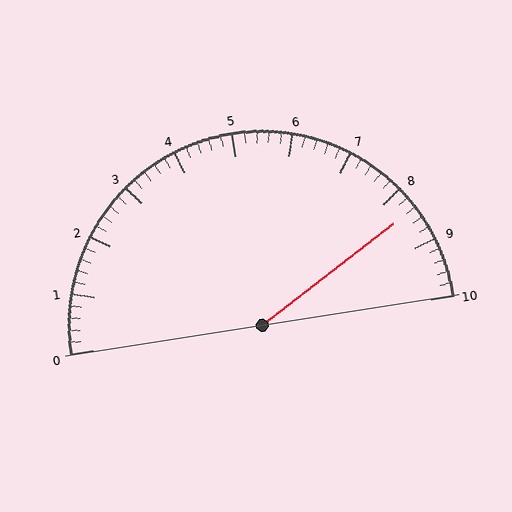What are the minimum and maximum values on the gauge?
The gauge ranges from 0 to 10.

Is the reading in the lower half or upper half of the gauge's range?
The reading is in the upper half of the range (0 to 10).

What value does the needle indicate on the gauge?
The needle indicates approximately 8.4.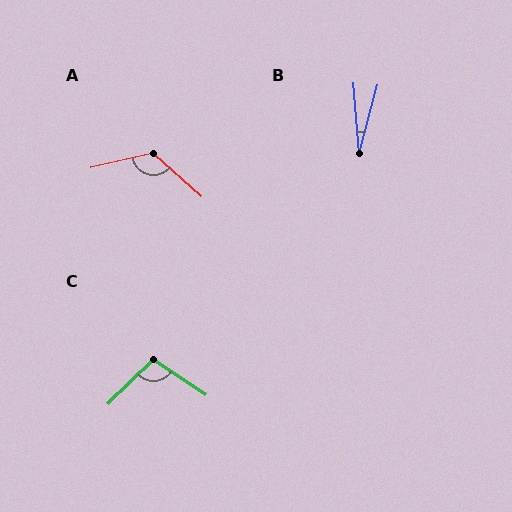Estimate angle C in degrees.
Approximately 102 degrees.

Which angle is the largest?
A, at approximately 126 degrees.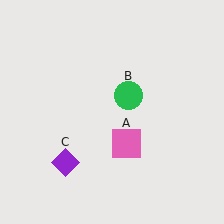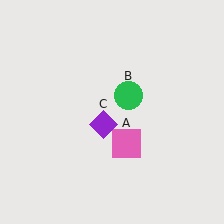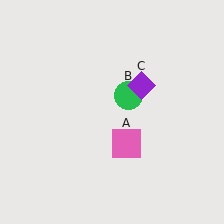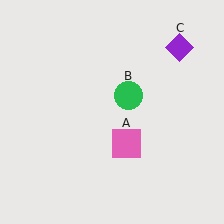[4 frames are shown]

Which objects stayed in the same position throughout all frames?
Pink square (object A) and green circle (object B) remained stationary.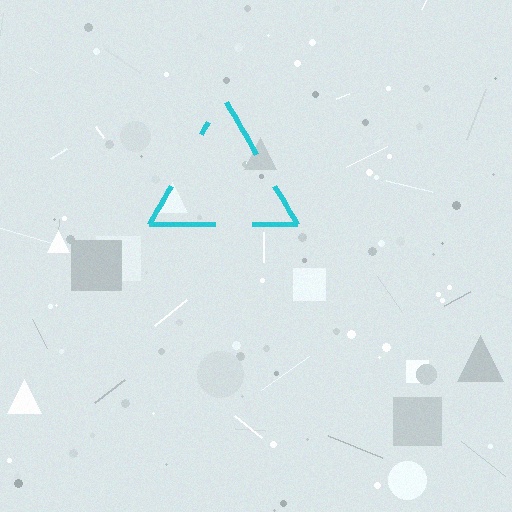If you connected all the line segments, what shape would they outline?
They would outline a triangle.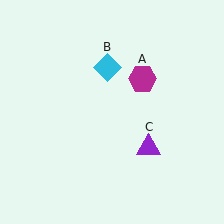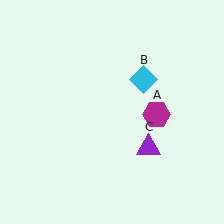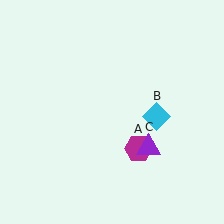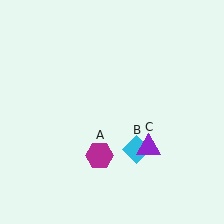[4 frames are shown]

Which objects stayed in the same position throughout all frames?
Purple triangle (object C) remained stationary.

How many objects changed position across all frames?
2 objects changed position: magenta hexagon (object A), cyan diamond (object B).